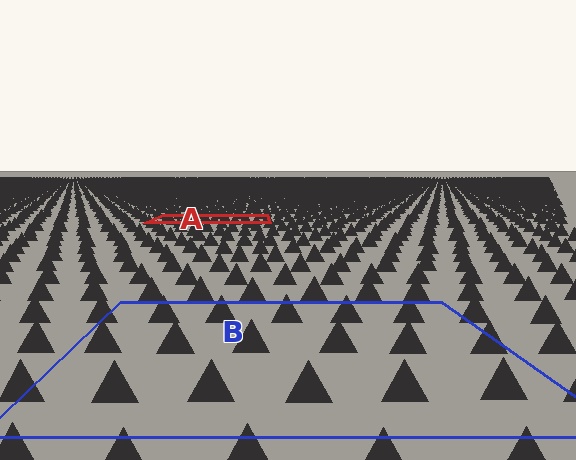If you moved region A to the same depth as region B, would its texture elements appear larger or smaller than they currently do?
They would appear larger. At a closer depth, the same texture elements are projected at a bigger on-screen size.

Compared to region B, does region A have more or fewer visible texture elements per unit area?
Region A has more texture elements per unit area — they are packed more densely because it is farther away.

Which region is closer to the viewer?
Region B is closer. The texture elements there are larger and more spread out.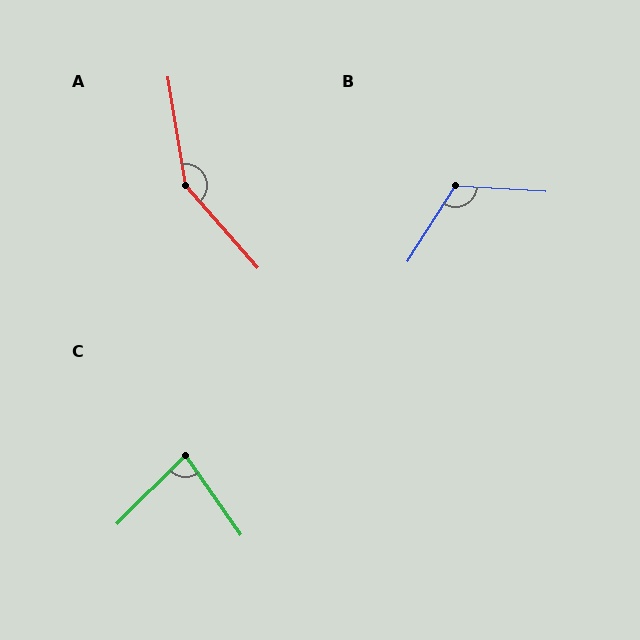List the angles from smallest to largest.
C (80°), B (119°), A (147°).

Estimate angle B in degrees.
Approximately 119 degrees.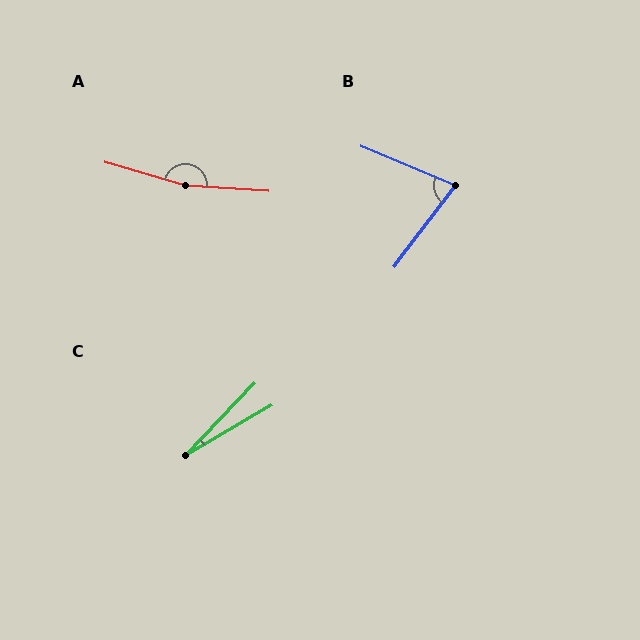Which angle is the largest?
A, at approximately 168 degrees.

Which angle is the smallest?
C, at approximately 16 degrees.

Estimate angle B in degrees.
Approximately 76 degrees.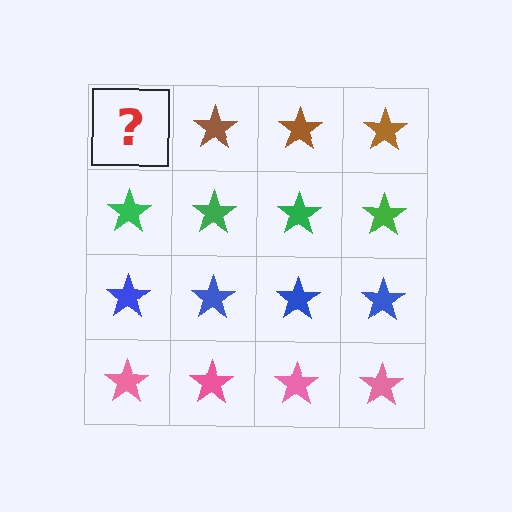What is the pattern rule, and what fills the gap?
The rule is that each row has a consistent color. The gap should be filled with a brown star.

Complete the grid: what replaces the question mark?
The question mark should be replaced with a brown star.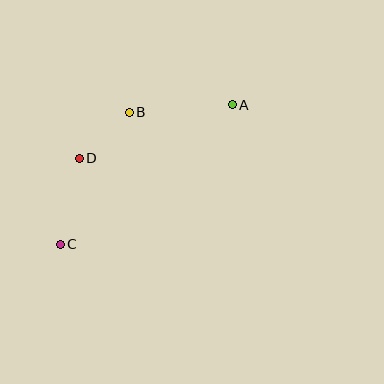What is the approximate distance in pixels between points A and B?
The distance between A and B is approximately 103 pixels.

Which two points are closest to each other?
Points B and D are closest to each other.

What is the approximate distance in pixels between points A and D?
The distance between A and D is approximately 162 pixels.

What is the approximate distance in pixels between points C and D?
The distance between C and D is approximately 88 pixels.